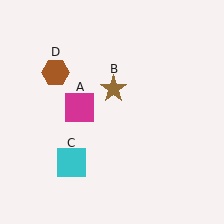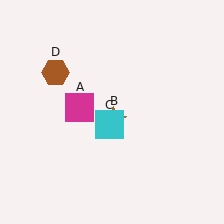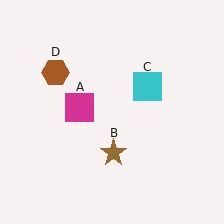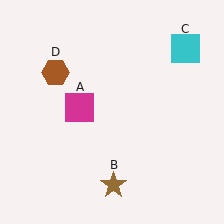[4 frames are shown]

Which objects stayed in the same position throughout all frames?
Magenta square (object A) and brown hexagon (object D) remained stationary.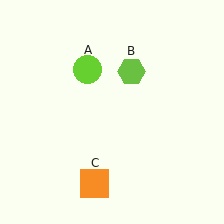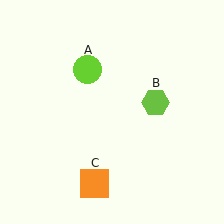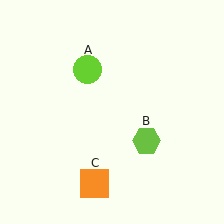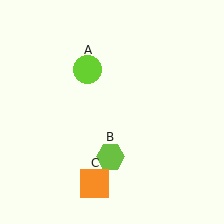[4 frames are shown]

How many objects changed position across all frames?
1 object changed position: lime hexagon (object B).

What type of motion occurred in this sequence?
The lime hexagon (object B) rotated clockwise around the center of the scene.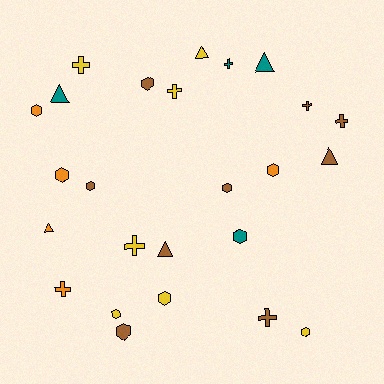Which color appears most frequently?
Brown, with 9 objects.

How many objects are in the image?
There are 25 objects.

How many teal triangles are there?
There are 2 teal triangles.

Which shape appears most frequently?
Hexagon, with 11 objects.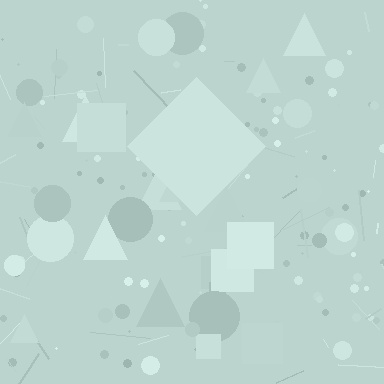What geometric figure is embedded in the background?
A diamond is embedded in the background.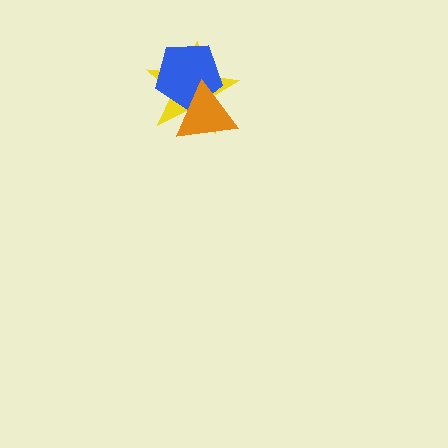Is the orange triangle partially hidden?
No, no other shape covers it.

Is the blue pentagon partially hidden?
Yes, it is partially covered by another shape.